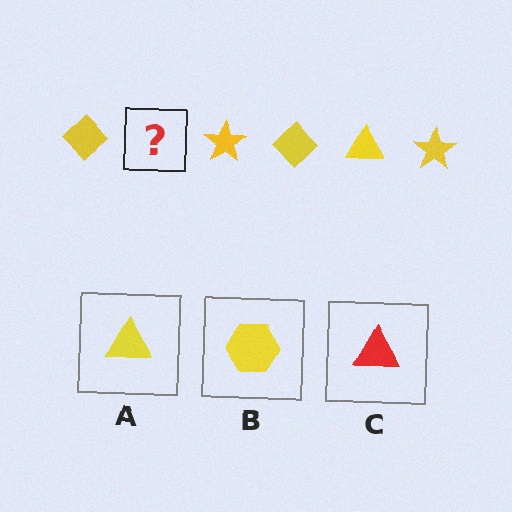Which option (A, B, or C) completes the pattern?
A.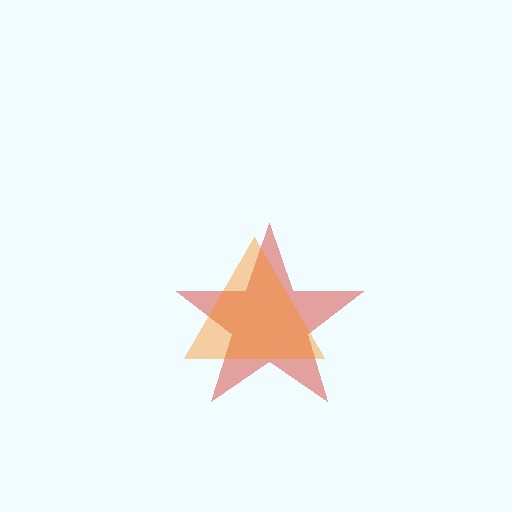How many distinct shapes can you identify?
There are 2 distinct shapes: a red star, an orange triangle.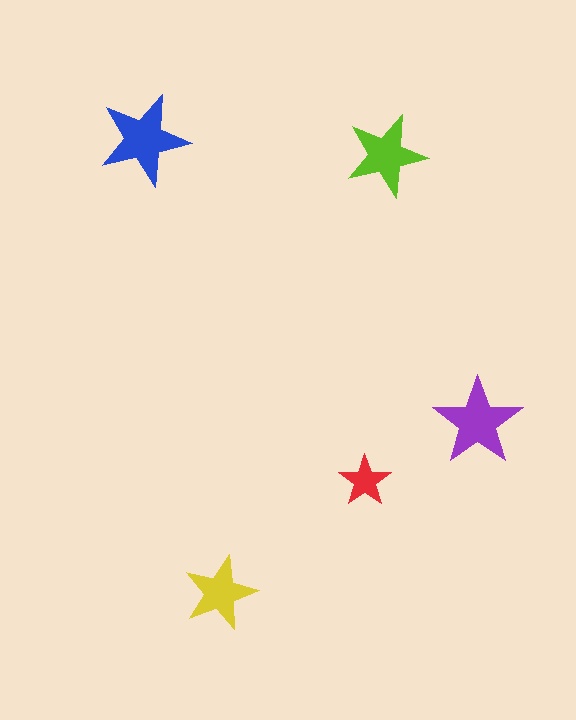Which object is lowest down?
The yellow star is bottommost.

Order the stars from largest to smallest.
the blue one, the purple one, the lime one, the yellow one, the red one.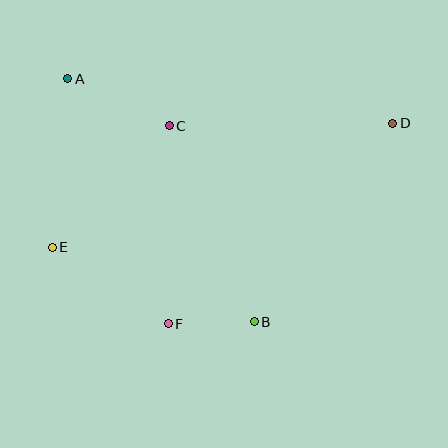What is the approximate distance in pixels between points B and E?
The distance between B and E is approximately 216 pixels.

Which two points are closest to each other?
Points B and F are closest to each other.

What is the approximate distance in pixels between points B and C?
The distance between B and C is approximately 213 pixels.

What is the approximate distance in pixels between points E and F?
The distance between E and F is approximately 139 pixels.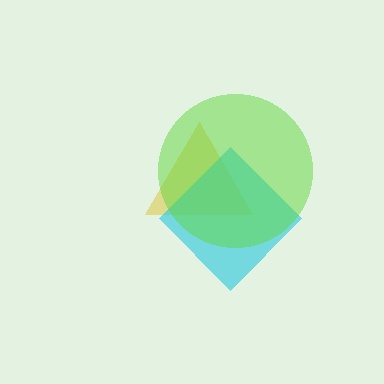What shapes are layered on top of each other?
The layered shapes are: a yellow triangle, a cyan diamond, a lime circle.